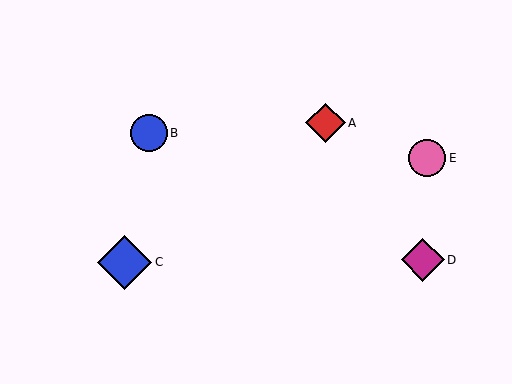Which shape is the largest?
The blue diamond (labeled C) is the largest.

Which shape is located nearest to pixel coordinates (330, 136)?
The red diamond (labeled A) at (326, 123) is nearest to that location.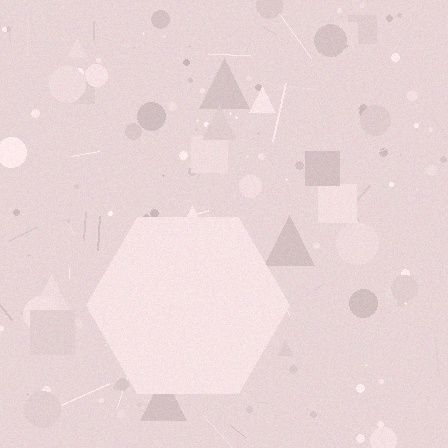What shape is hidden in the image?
A hexagon is hidden in the image.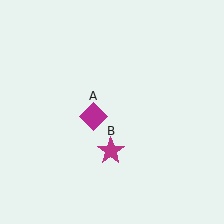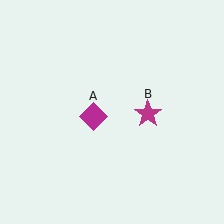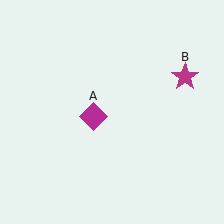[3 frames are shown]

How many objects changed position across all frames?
1 object changed position: magenta star (object B).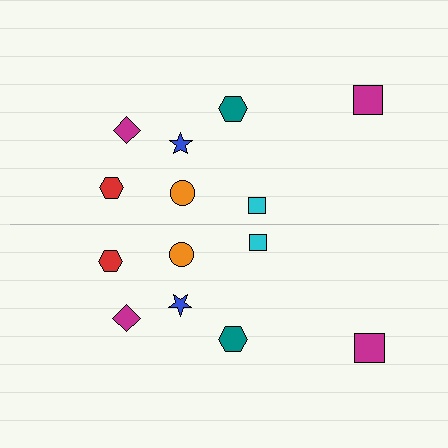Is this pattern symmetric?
Yes, this pattern has bilateral (reflection) symmetry.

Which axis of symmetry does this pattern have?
The pattern has a horizontal axis of symmetry running through the center of the image.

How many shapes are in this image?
There are 14 shapes in this image.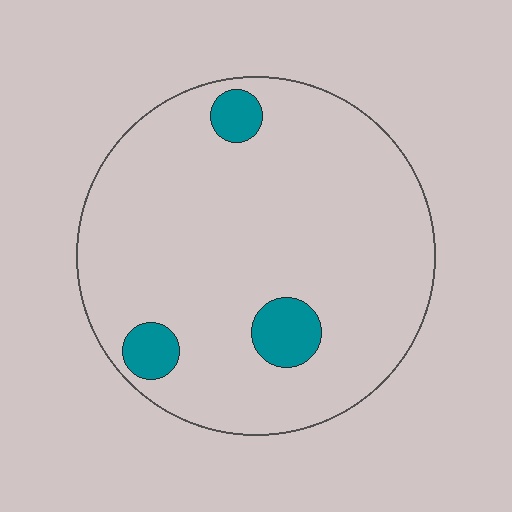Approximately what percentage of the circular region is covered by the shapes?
Approximately 10%.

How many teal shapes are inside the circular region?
3.